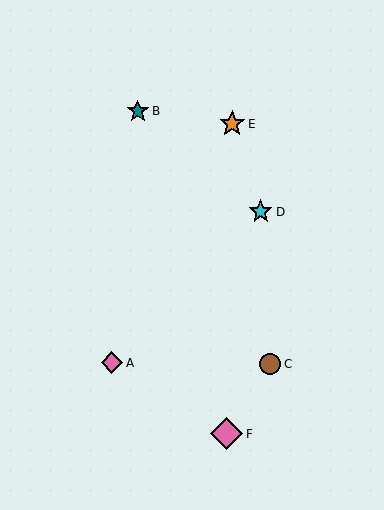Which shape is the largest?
The pink diamond (labeled F) is the largest.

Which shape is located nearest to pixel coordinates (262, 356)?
The brown circle (labeled C) at (270, 364) is nearest to that location.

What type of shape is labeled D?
Shape D is a cyan star.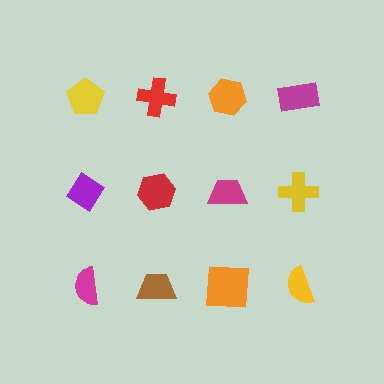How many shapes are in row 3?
4 shapes.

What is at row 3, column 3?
An orange square.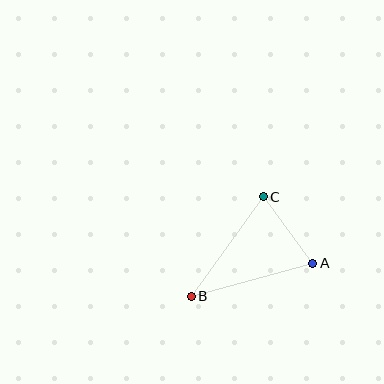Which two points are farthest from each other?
Points A and B are farthest from each other.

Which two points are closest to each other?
Points A and C are closest to each other.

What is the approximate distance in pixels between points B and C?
The distance between B and C is approximately 123 pixels.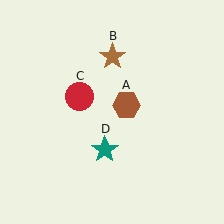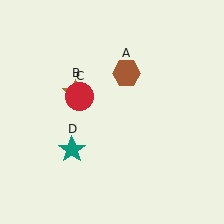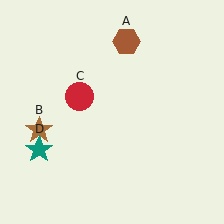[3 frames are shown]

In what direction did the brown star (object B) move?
The brown star (object B) moved down and to the left.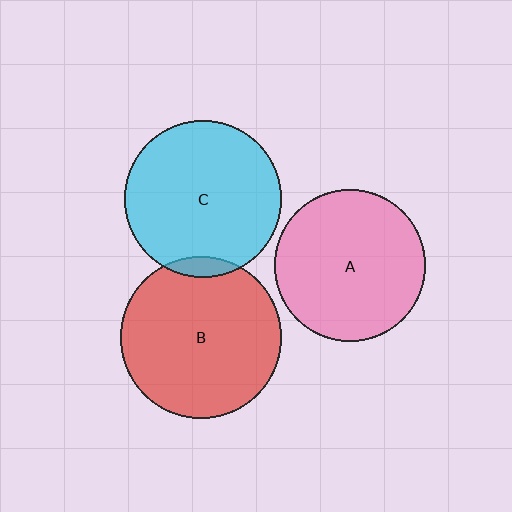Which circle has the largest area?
Circle B (red).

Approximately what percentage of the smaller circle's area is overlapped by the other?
Approximately 5%.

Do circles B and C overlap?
Yes.